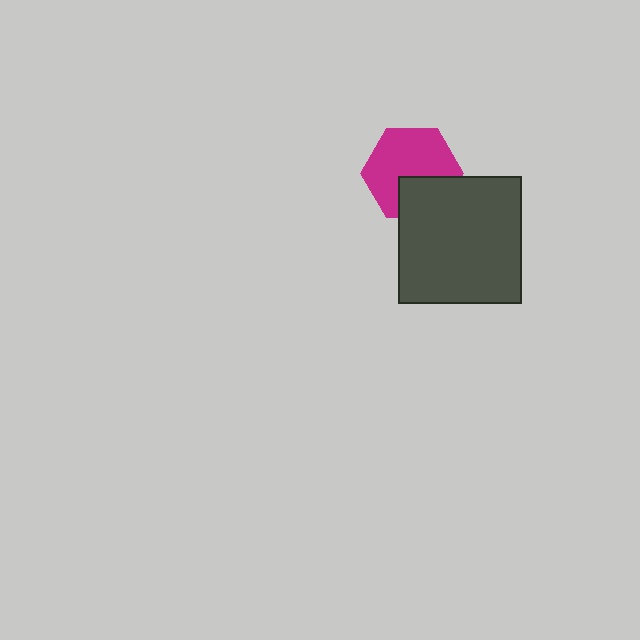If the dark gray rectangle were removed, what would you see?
You would see the complete magenta hexagon.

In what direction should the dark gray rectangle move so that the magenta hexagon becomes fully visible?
The dark gray rectangle should move down. That is the shortest direction to clear the overlap and leave the magenta hexagon fully visible.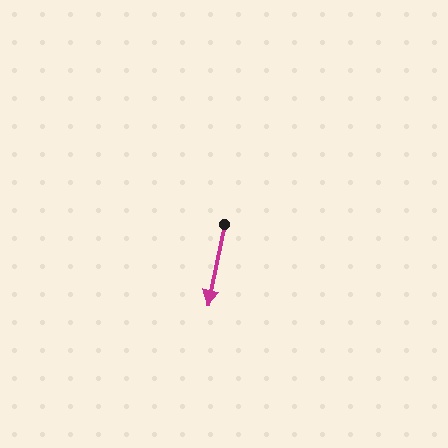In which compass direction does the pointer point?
South.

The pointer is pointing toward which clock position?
Roughly 6 o'clock.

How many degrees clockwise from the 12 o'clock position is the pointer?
Approximately 191 degrees.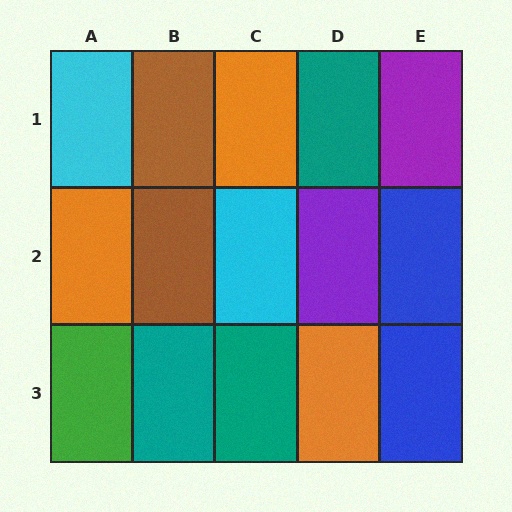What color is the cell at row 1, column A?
Cyan.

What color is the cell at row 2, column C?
Cyan.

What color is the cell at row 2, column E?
Blue.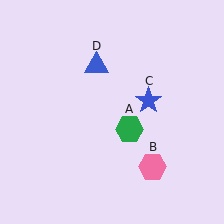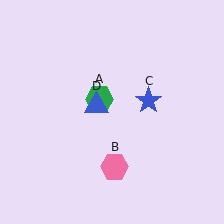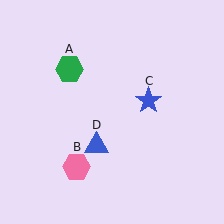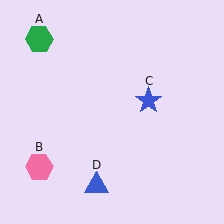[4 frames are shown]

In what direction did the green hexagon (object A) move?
The green hexagon (object A) moved up and to the left.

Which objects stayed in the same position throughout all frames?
Blue star (object C) remained stationary.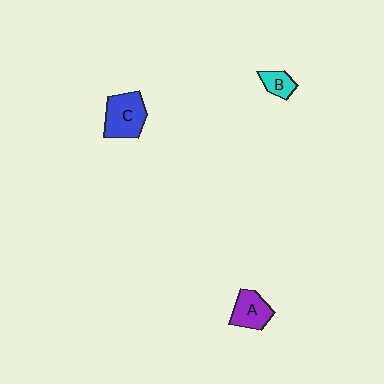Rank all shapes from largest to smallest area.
From largest to smallest: C (blue), A (purple), B (cyan).